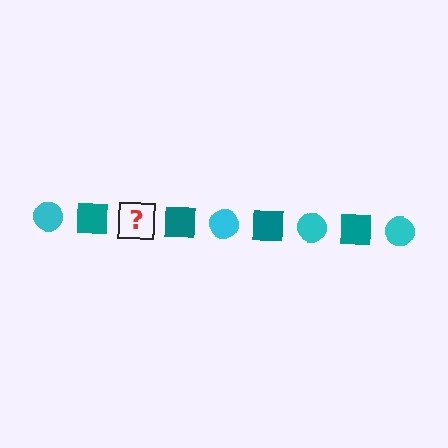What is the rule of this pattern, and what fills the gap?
The rule is that the pattern alternates between cyan circle and teal square. The gap should be filled with a cyan circle.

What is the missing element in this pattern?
The missing element is a cyan circle.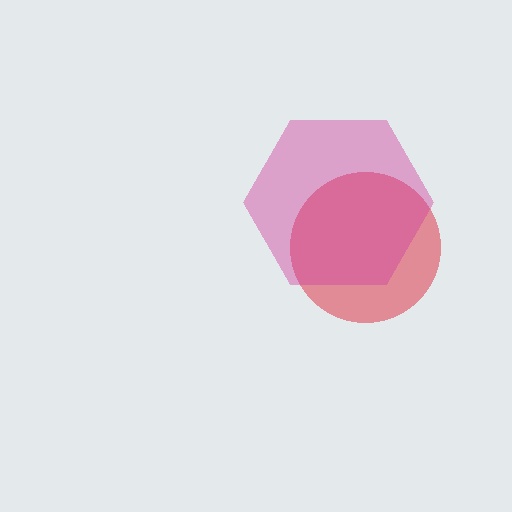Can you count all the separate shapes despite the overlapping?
Yes, there are 2 separate shapes.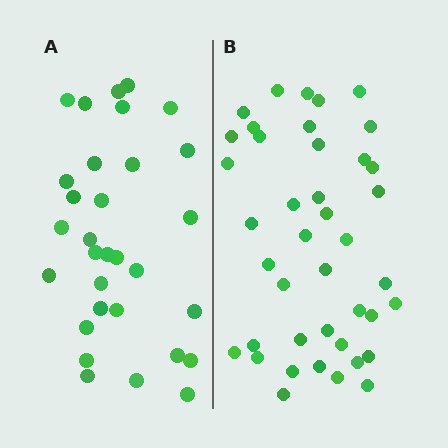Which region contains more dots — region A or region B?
Region B (the right region) has more dots.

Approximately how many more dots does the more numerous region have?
Region B has roughly 10 or so more dots than region A.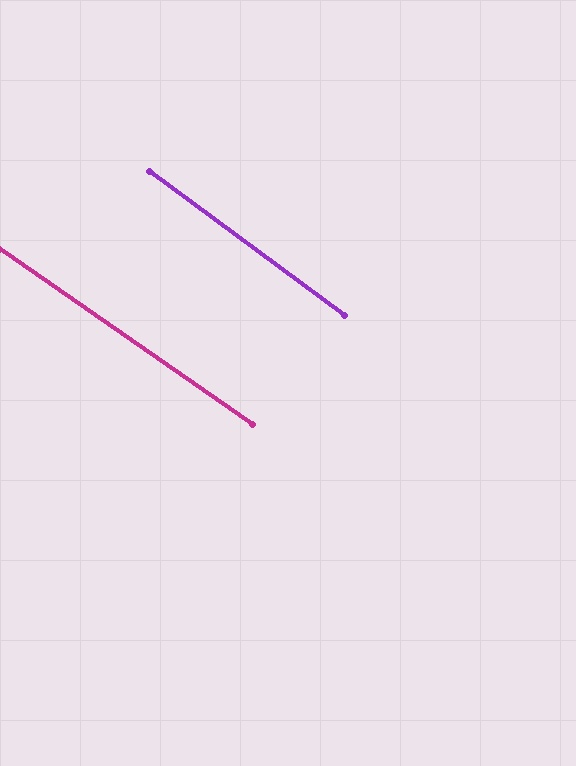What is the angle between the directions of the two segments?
Approximately 2 degrees.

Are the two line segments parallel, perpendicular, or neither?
Parallel — their directions differ by only 1.6°.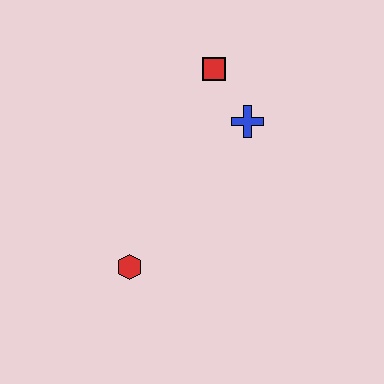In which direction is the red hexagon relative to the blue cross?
The red hexagon is below the blue cross.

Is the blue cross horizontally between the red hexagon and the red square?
No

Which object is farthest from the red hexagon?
The red square is farthest from the red hexagon.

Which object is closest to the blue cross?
The red square is closest to the blue cross.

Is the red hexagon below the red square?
Yes